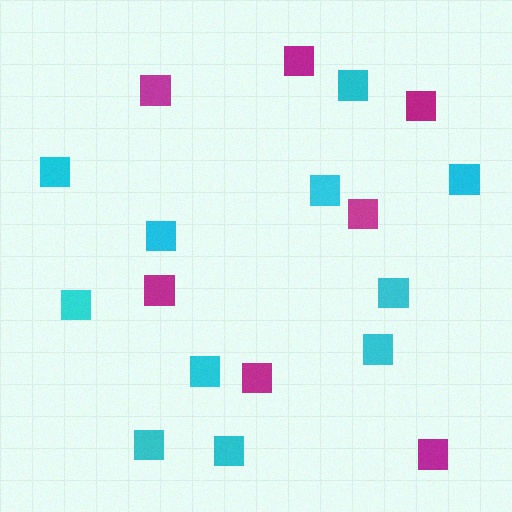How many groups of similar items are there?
There are 2 groups: one group of magenta squares (7) and one group of cyan squares (11).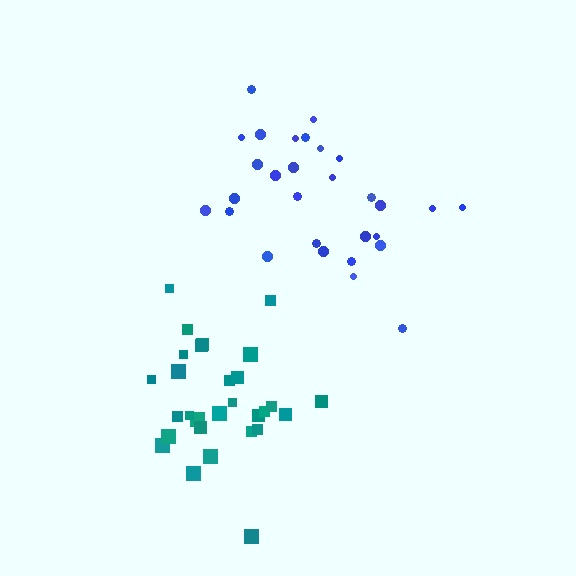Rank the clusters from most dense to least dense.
teal, blue.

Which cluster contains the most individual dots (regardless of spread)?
Blue (29).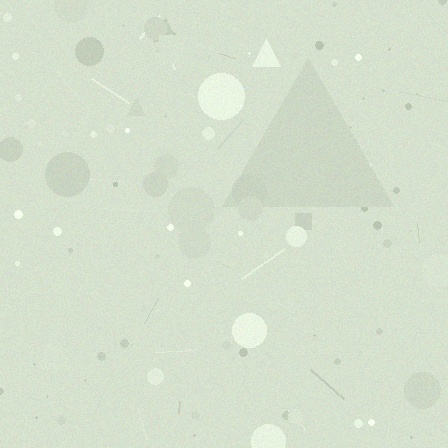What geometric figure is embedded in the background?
A triangle is embedded in the background.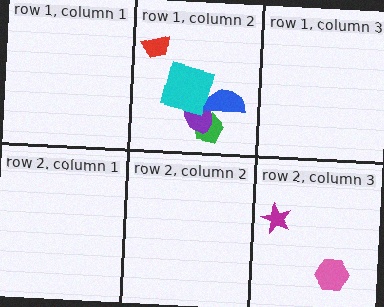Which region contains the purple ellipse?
The row 1, column 2 region.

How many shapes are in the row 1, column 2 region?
5.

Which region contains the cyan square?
The row 1, column 2 region.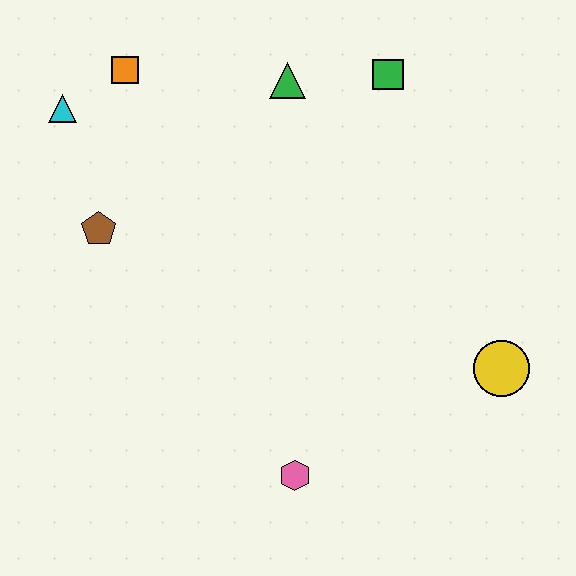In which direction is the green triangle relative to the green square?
The green triangle is to the left of the green square.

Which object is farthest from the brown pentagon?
The yellow circle is farthest from the brown pentagon.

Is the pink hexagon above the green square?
No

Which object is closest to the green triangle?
The green square is closest to the green triangle.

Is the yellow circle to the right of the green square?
Yes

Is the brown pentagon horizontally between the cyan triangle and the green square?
Yes